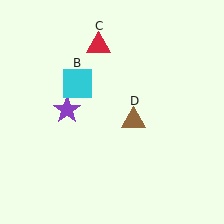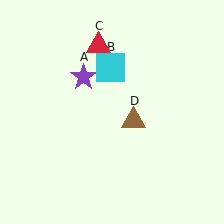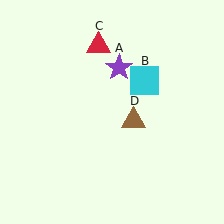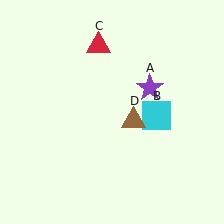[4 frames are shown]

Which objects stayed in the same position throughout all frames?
Red triangle (object C) and brown triangle (object D) remained stationary.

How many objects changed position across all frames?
2 objects changed position: purple star (object A), cyan square (object B).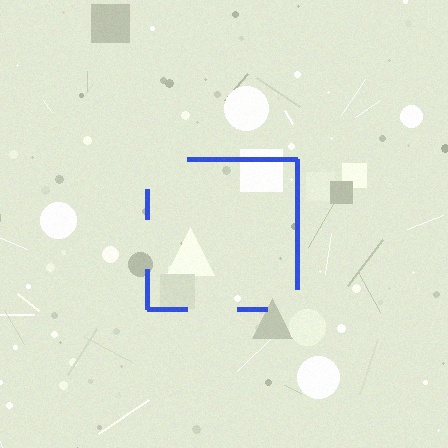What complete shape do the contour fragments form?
The contour fragments form a square.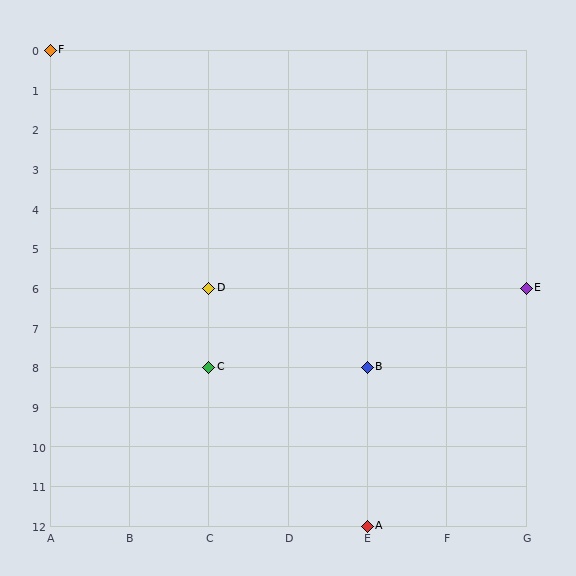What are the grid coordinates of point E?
Point E is at grid coordinates (G, 6).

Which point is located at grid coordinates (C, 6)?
Point D is at (C, 6).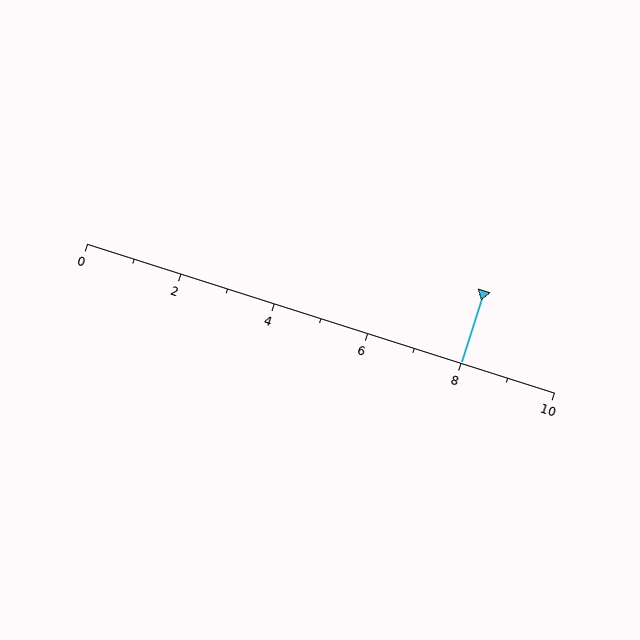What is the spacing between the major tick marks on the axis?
The major ticks are spaced 2 apart.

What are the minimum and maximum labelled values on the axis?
The axis runs from 0 to 10.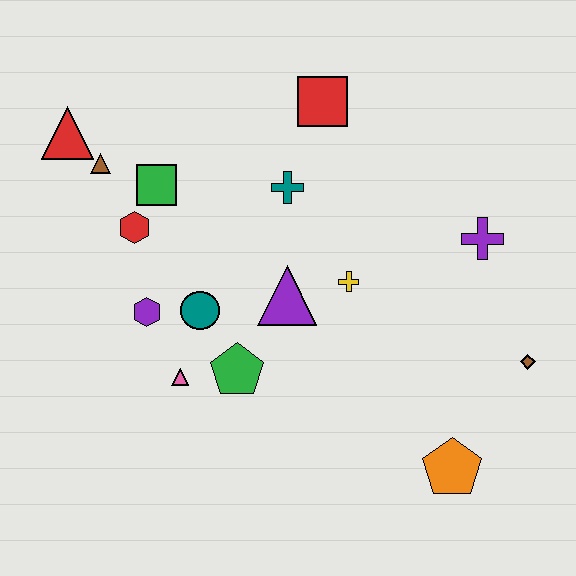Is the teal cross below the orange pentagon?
No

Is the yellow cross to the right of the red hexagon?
Yes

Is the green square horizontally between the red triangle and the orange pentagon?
Yes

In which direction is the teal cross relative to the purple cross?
The teal cross is to the left of the purple cross.